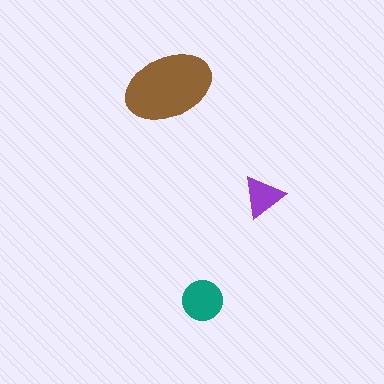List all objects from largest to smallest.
The brown ellipse, the teal circle, the purple triangle.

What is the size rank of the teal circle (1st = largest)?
2nd.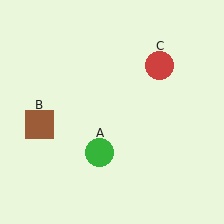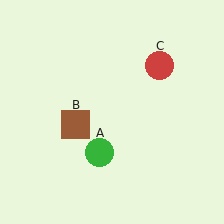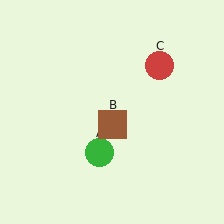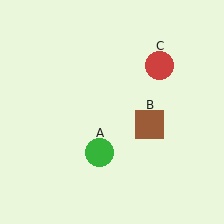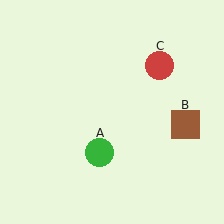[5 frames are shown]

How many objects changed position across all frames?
1 object changed position: brown square (object B).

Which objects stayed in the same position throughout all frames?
Green circle (object A) and red circle (object C) remained stationary.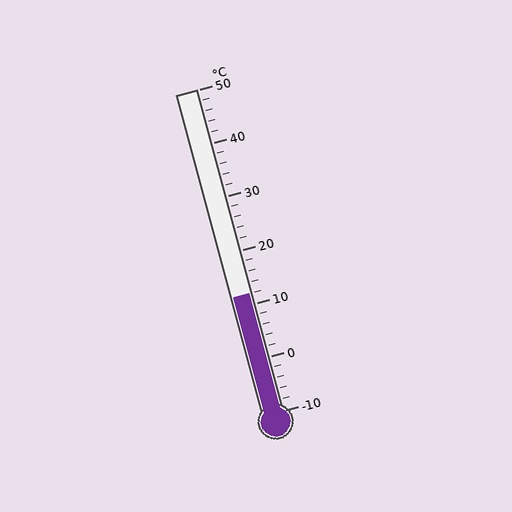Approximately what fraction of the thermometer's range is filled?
The thermometer is filled to approximately 35% of its range.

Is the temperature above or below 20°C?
The temperature is below 20°C.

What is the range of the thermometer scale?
The thermometer scale ranges from -10°C to 50°C.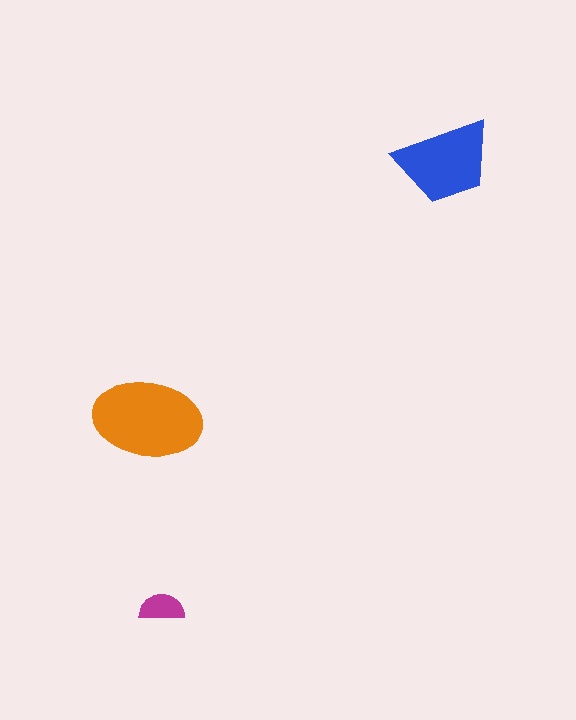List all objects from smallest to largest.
The magenta semicircle, the blue trapezoid, the orange ellipse.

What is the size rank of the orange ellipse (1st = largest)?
1st.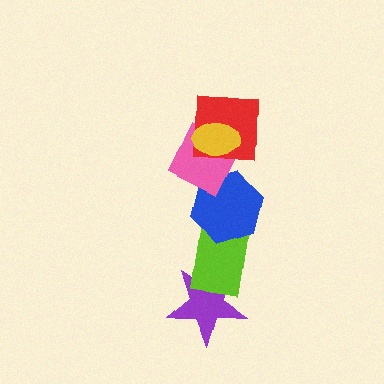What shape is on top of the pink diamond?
The red square is on top of the pink diamond.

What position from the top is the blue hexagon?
The blue hexagon is 4th from the top.